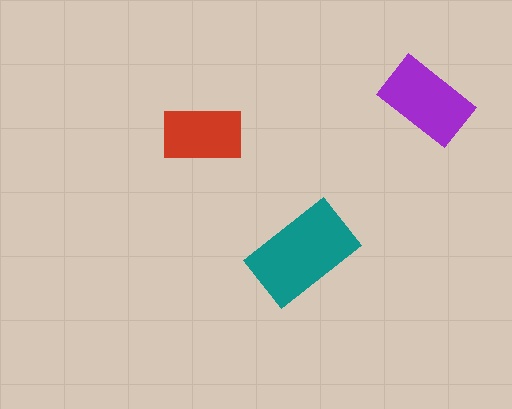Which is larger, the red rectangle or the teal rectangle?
The teal one.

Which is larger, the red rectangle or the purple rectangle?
The purple one.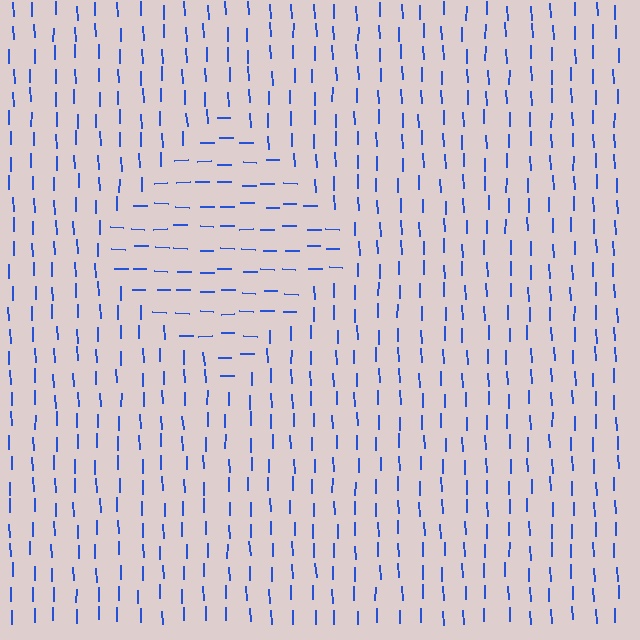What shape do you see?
I see a diamond.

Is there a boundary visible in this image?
Yes, there is a texture boundary formed by a change in line orientation.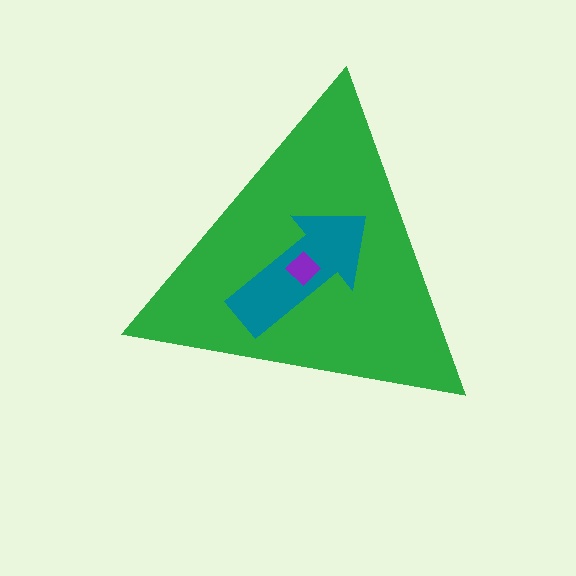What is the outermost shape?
The green triangle.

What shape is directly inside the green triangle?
The teal arrow.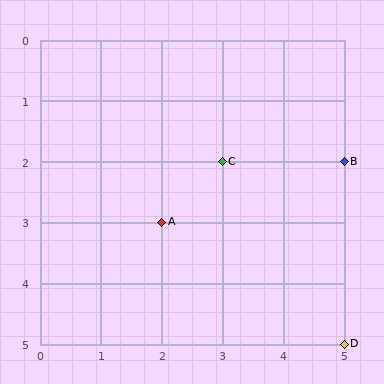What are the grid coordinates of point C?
Point C is at grid coordinates (3, 2).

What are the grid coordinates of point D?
Point D is at grid coordinates (5, 5).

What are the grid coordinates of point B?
Point B is at grid coordinates (5, 2).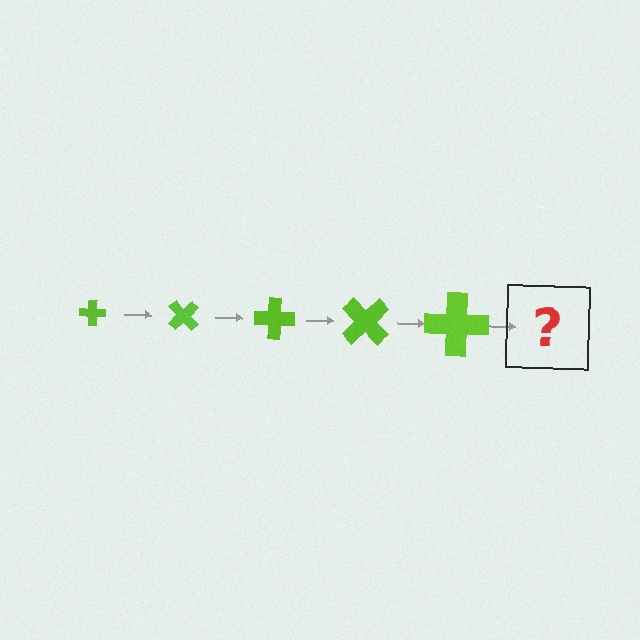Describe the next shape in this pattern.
It should be a cross, larger than the previous one and rotated 225 degrees from the start.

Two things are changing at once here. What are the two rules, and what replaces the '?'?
The two rules are that the cross grows larger each step and it rotates 45 degrees each step. The '?' should be a cross, larger than the previous one and rotated 225 degrees from the start.